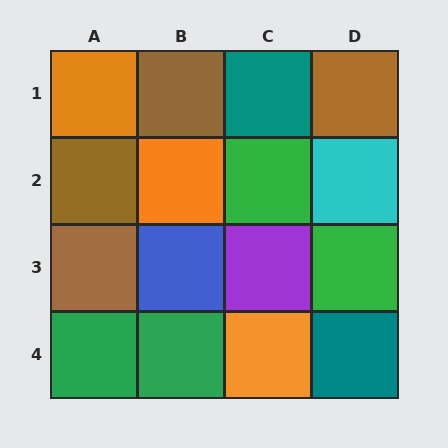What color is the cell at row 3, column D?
Green.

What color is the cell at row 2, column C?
Green.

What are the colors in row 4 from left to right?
Green, green, orange, teal.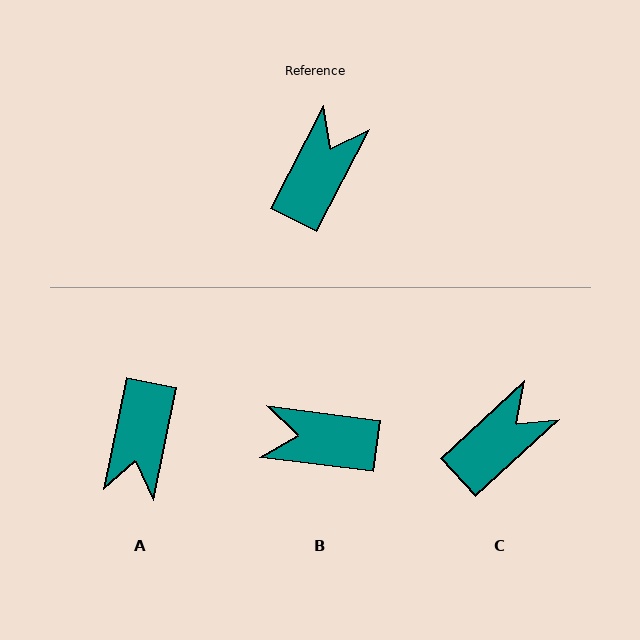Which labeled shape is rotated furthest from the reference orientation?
A, about 165 degrees away.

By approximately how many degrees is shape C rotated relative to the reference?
Approximately 21 degrees clockwise.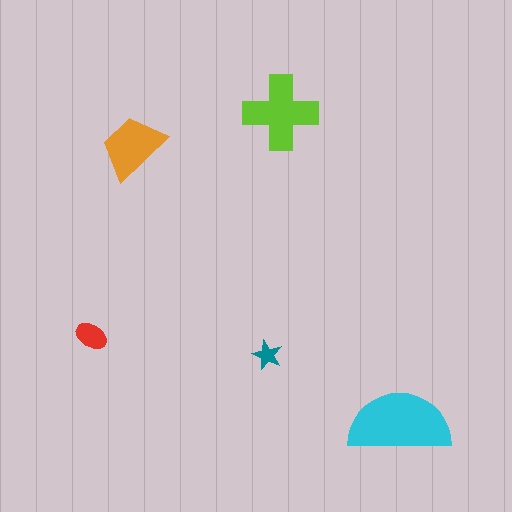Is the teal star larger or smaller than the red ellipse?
Smaller.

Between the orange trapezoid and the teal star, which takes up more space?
The orange trapezoid.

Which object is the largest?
The cyan semicircle.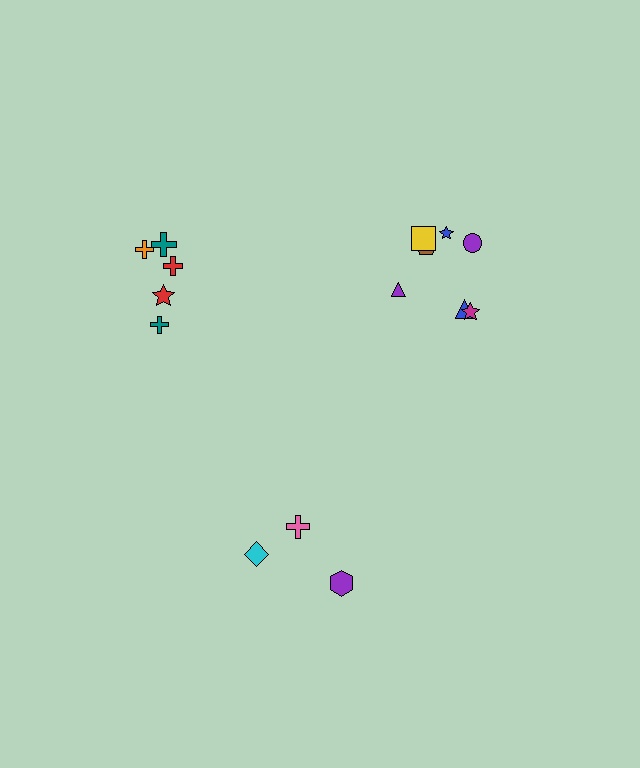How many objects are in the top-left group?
There are 5 objects.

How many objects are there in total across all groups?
There are 15 objects.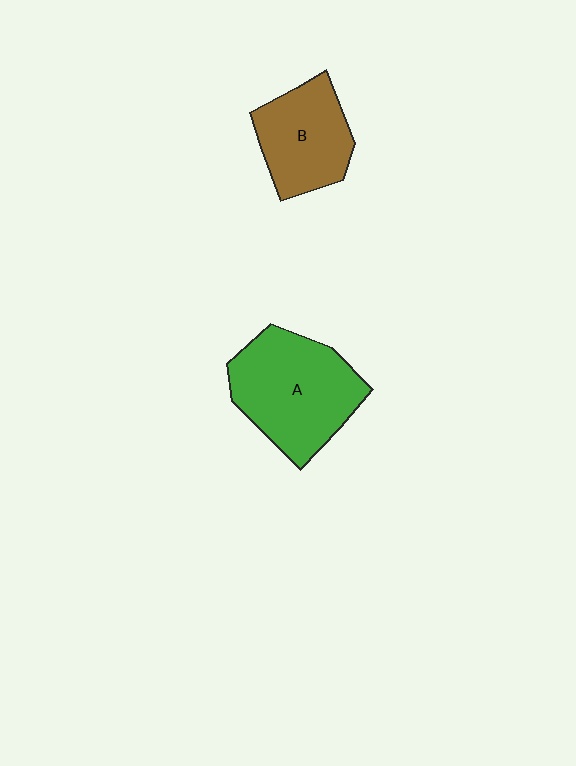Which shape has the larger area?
Shape A (green).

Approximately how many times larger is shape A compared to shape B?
Approximately 1.4 times.